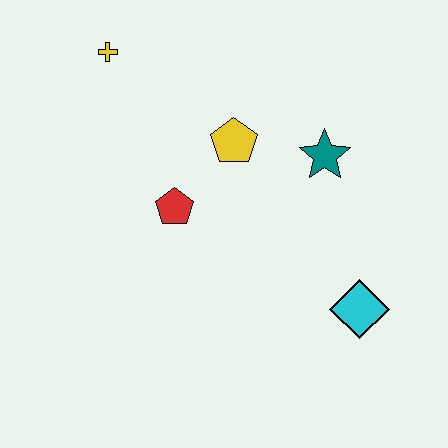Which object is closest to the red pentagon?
The yellow pentagon is closest to the red pentagon.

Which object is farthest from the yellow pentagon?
The cyan diamond is farthest from the yellow pentagon.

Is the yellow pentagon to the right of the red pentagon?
Yes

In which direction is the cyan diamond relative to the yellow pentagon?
The cyan diamond is below the yellow pentagon.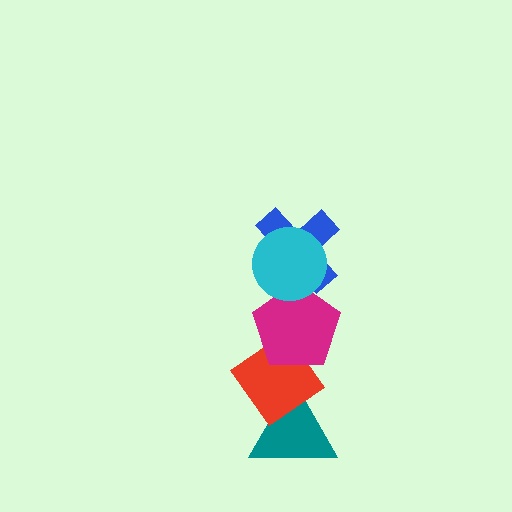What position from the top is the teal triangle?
The teal triangle is 5th from the top.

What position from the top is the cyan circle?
The cyan circle is 1st from the top.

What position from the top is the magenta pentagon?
The magenta pentagon is 3rd from the top.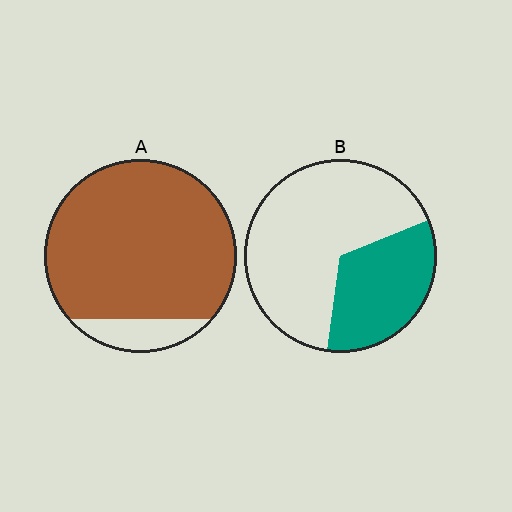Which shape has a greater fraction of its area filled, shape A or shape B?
Shape A.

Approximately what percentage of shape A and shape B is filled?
A is approximately 90% and B is approximately 35%.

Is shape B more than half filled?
No.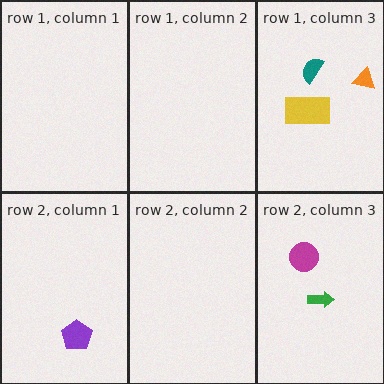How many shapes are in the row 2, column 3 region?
2.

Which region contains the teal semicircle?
The row 1, column 3 region.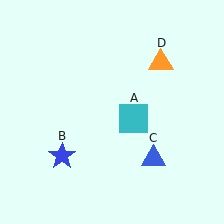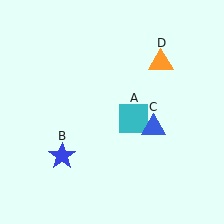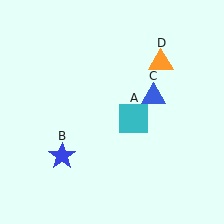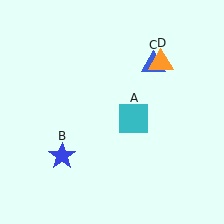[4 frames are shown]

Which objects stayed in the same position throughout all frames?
Cyan square (object A) and blue star (object B) and orange triangle (object D) remained stationary.